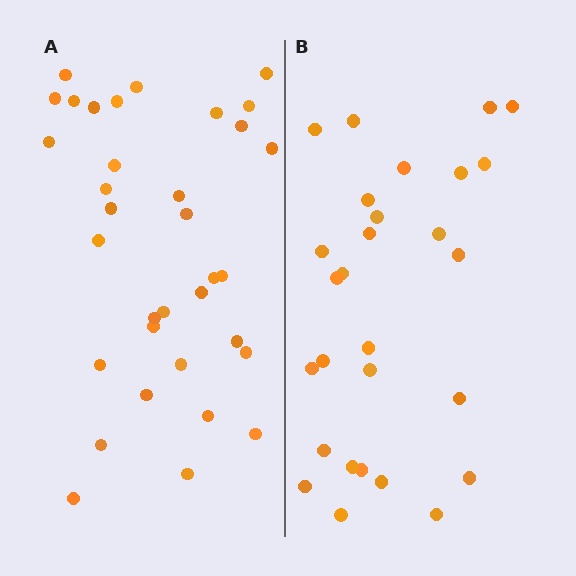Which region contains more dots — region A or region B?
Region A (the left region) has more dots.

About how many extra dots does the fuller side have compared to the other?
Region A has about 6 more dots than region B.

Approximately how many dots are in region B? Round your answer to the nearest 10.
About 30 dots. (The exact count is 28, which rounds to 30.)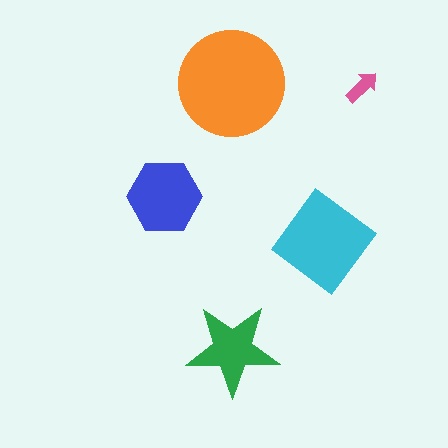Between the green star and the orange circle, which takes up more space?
The orange circle.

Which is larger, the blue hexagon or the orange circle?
The orange circle.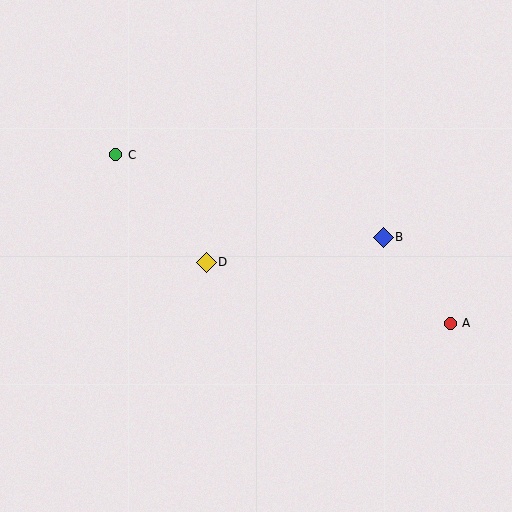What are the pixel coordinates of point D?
Point D is at (206, 262).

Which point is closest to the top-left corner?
Point C is closest to the top-left corner.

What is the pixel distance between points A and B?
The distance between A and B is 109 pixels.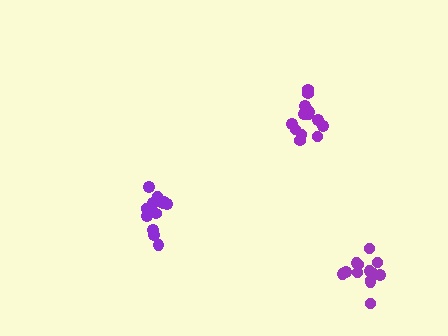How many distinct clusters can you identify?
There are 3 distinct clusters.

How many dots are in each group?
Group 1: 12 dots, Group 2: 14 dots, Group 3: 13 dots (39 total).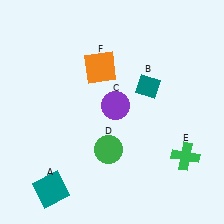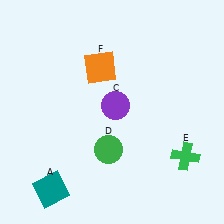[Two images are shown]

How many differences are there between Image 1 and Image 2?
There is 1 difference between the two images.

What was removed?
The teal diamond (B) was removed in Image 2.